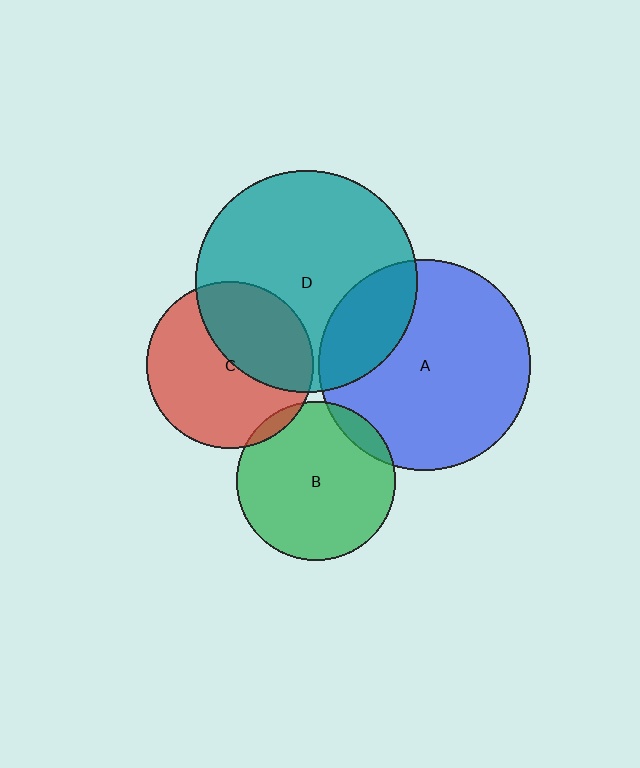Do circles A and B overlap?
Yes.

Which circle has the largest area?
Circle D (teal).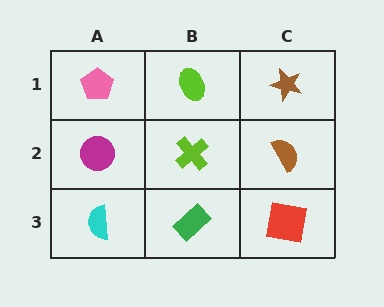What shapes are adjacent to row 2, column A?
A pink pentagon (row 1, column A), a cyan semicircle (row 3, column A), a lime cross (row 2, column B).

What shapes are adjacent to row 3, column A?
A magenta circle (row 2, column A), a green rectangle (row 3, column B).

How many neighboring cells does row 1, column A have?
2.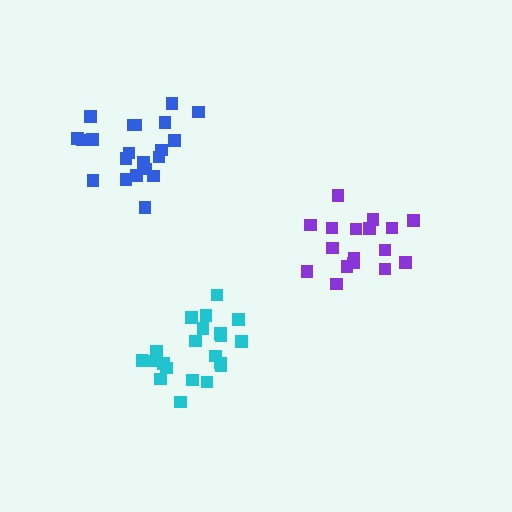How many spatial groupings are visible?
There are 3 spatial groupings.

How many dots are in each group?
Group 1: 17 dots, Group 2: 21 dots, Group 3: 21 dots (59 total).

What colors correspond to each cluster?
The clusters are colored: purple, blue, cyan.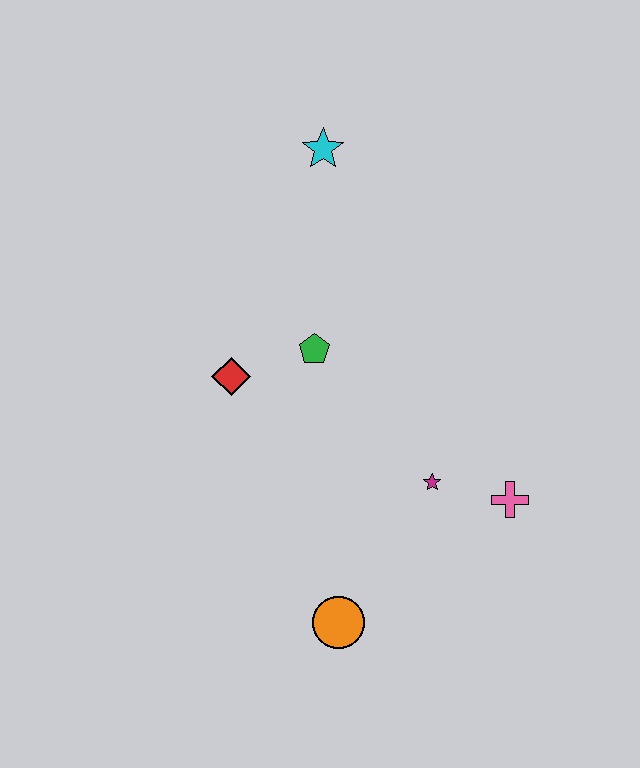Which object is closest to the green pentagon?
The red diamond is closest to the green pentagon.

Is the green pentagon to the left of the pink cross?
Yes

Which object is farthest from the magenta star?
The cyan star is farthest from the magenta star.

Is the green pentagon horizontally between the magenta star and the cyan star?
No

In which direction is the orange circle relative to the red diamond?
The orange circle is below the red diamond.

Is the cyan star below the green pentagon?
No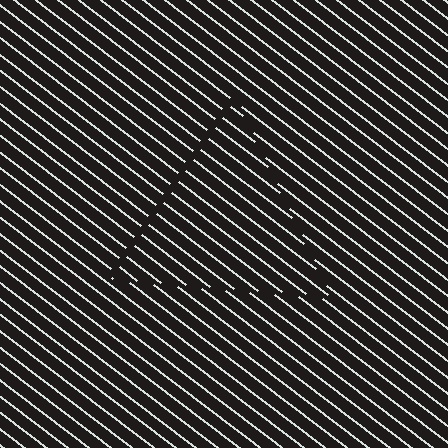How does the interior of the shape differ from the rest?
The interior of the shape contains the same grating, shifted by half a period — the contour is defined by the phase discontinuity where line-ends from the inner and outer gratings abut.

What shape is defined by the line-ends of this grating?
An illusory triangle. The interior of the shape contains the same grating, shifted by half a period — the contour is defined by the phase discontinuity where line-ends from the inner and outer gratings abut.